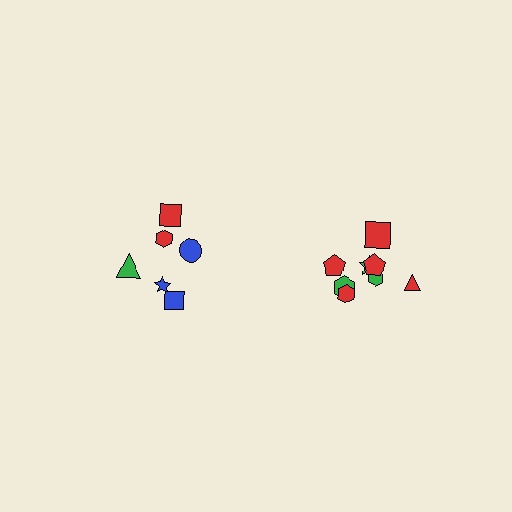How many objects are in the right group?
There are 8 objects.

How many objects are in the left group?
There are 6 objects.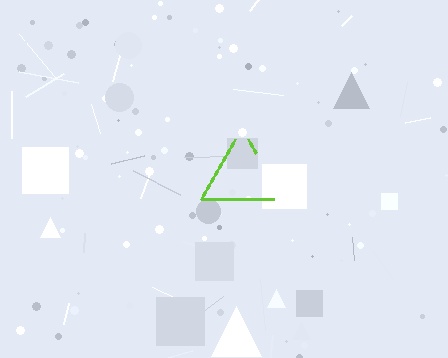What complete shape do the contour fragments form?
The contour fragments form a triangle.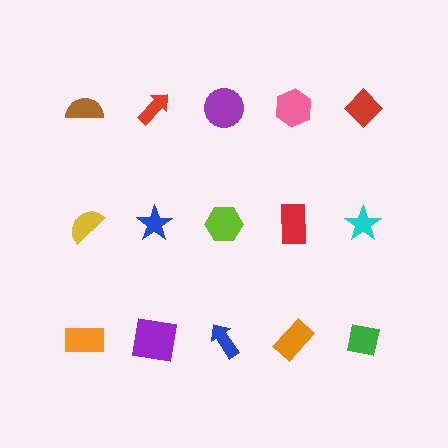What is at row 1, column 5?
A red diamond.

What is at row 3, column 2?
A purple square.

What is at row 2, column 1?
A yellow semicircle.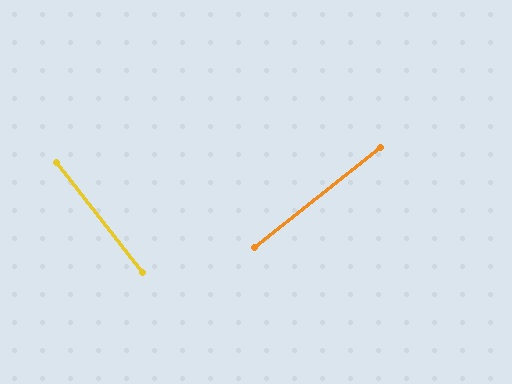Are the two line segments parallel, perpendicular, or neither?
Perpendicular — they meet at approximately 90°.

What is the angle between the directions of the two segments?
Approximately 90 degrees.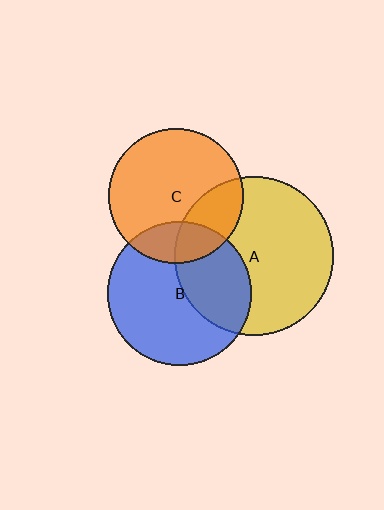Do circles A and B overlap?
Yes.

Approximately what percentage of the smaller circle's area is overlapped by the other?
Approximately 35%.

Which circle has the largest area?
Circle A (yellow).